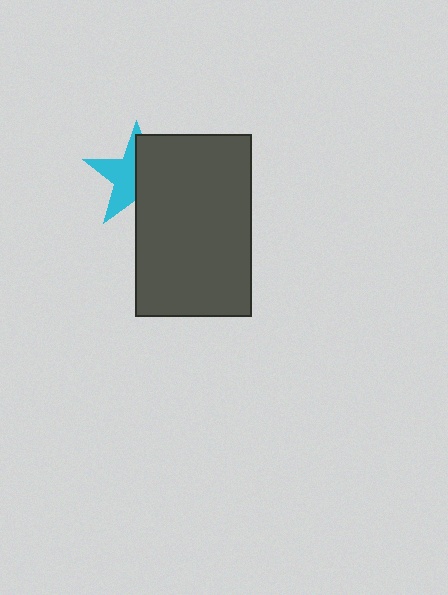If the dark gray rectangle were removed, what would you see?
You would see the complete cyan star.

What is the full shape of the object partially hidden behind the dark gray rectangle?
The partially hidden object is a cyan star.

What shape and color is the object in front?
The object in front is a dark gray rectangle.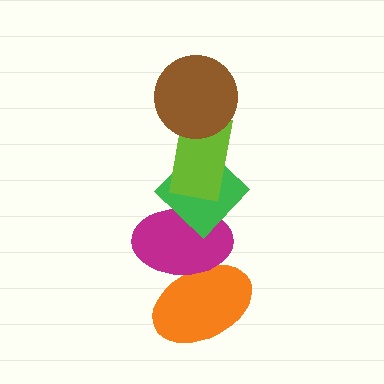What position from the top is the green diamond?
The green diamond is 3rd from the top.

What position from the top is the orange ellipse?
The orange ellipse is 5th from the top.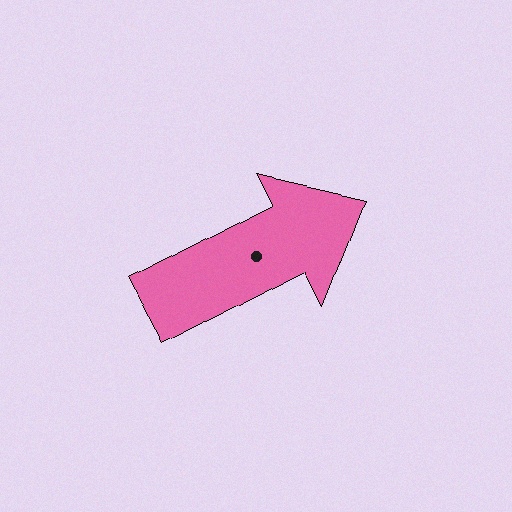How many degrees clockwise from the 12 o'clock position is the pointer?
Approximately 62 degrees.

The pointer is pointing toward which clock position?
Roughly 2 o'clock.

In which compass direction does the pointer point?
Northeast.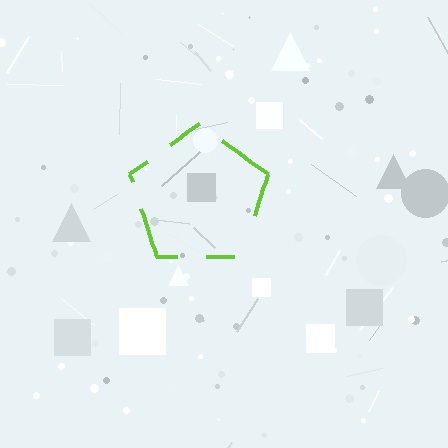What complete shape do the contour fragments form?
The contour fragments form a pentagon.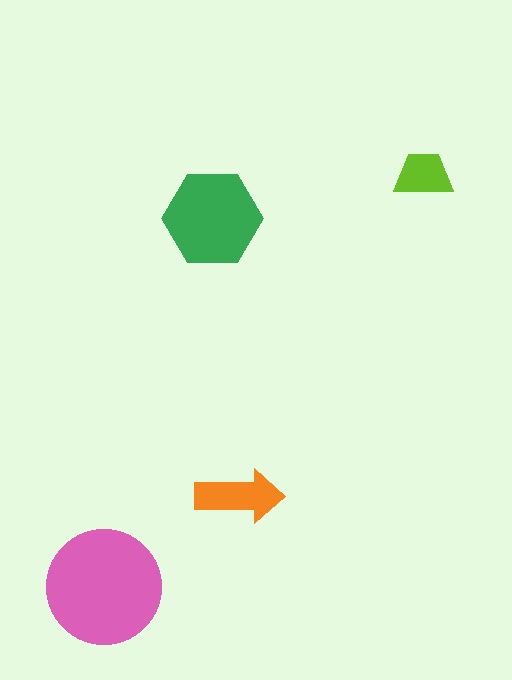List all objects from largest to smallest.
The pink circle, the green hexagon, the orange arrow, the lime trapezoid.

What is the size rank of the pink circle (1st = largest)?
1st.